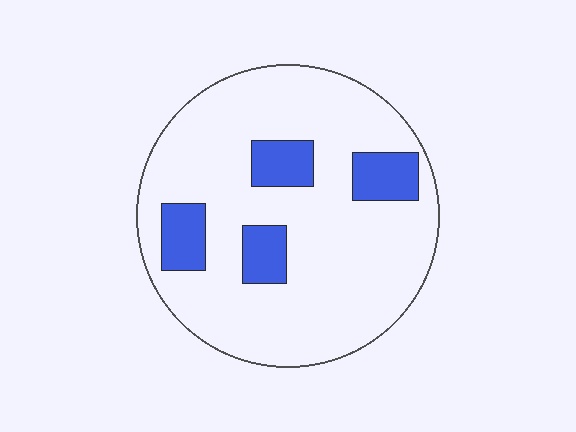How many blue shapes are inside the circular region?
4.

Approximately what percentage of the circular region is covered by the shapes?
Approximately 15%.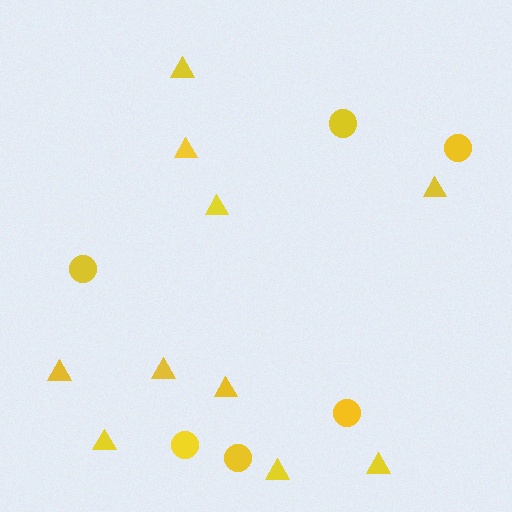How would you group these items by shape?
There are 2 groups: one group of circles (6) and one group of triangles (10).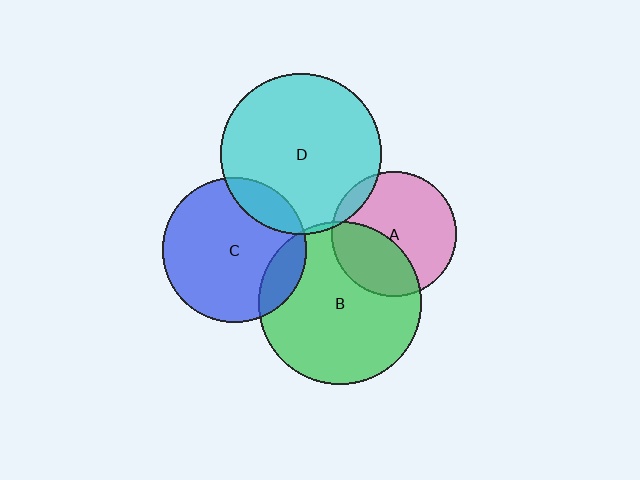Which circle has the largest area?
Circle B (green).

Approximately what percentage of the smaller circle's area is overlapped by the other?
Approximately 10%.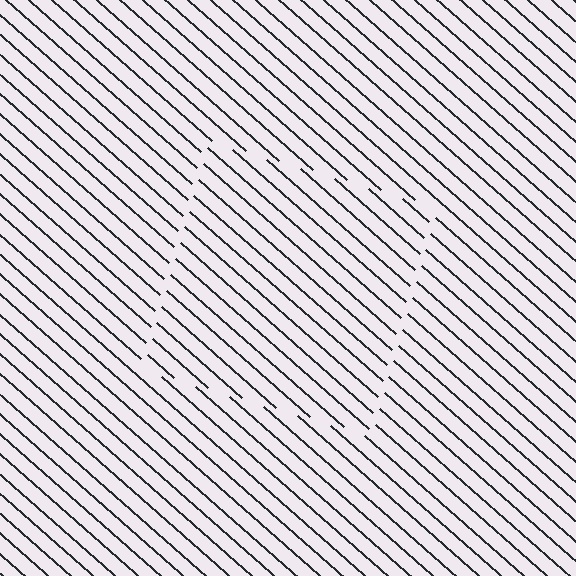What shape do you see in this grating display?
An illusory square. The interior of the shape contains the same grating, shifted by half a period — the contour is defined by the phase discontinuity where line-ends from the inner and outer gratings abut.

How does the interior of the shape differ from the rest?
The interior of the shape contains the same grating, shifted by half a period — the contour is defined by the phase discontinuity where line-ends from the inner and outer gratings abut.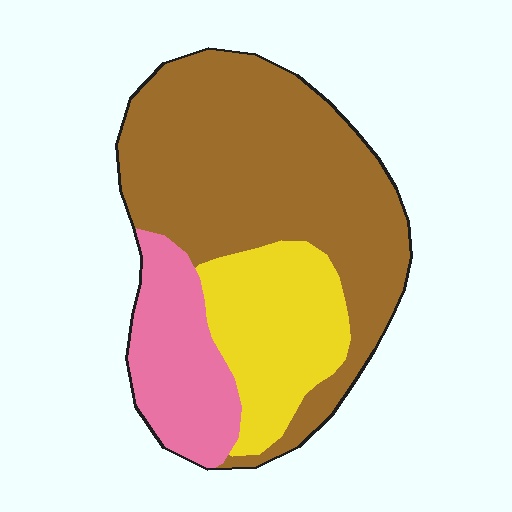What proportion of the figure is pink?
Pink takes up between a sixth and a third of the figure.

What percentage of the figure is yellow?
Yellow takes up about one quarter (1/4) of the figure.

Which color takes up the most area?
Brown, at roughly 60%.